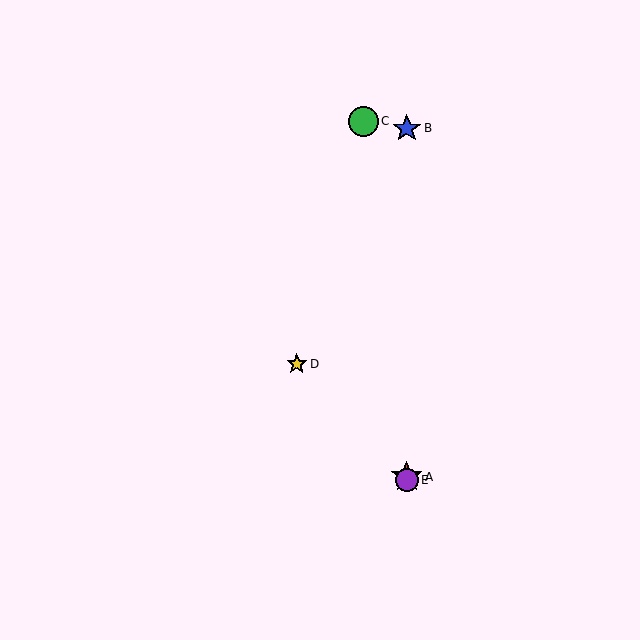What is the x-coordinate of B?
Object B is at x≈407.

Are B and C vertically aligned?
No, B is at x≈407 and C is at x≈363.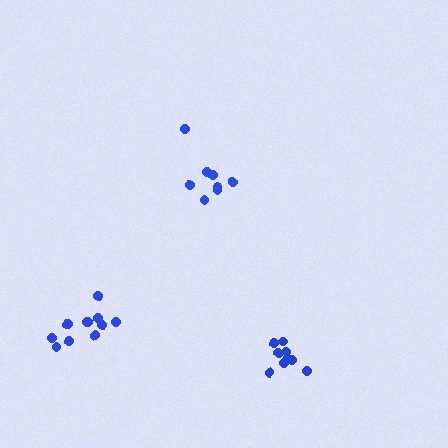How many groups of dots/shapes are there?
There are 3 groups.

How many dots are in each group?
Group 1: 8 dots, Group 2: 9 dots, Group 3: 12 dots (29 total).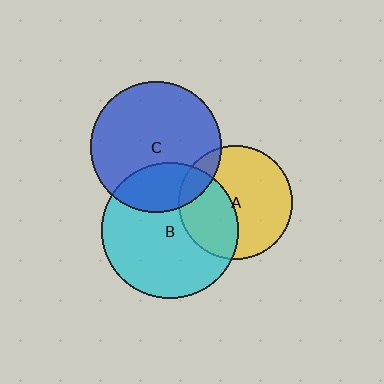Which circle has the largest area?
Circle B (cyan).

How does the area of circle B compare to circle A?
Approximately 1.4 times.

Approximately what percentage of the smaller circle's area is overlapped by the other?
Approximately 15%.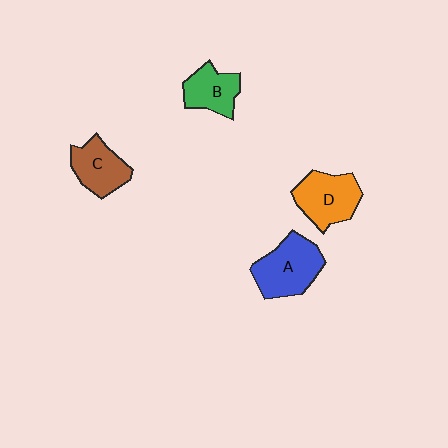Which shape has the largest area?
Shape A (blue).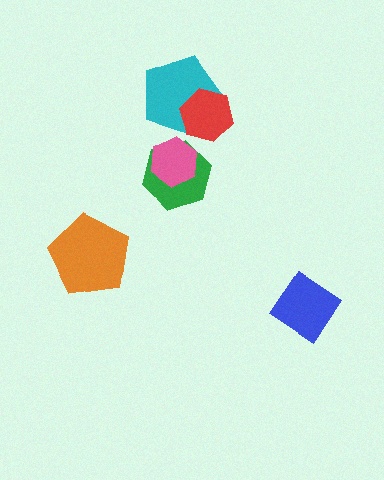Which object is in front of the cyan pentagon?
The red hexagon is in front of the cyan pentagon.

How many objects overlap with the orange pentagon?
0 objects overlap with the orange pentagon.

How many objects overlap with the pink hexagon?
1 object overlaps with the pink hexagon.